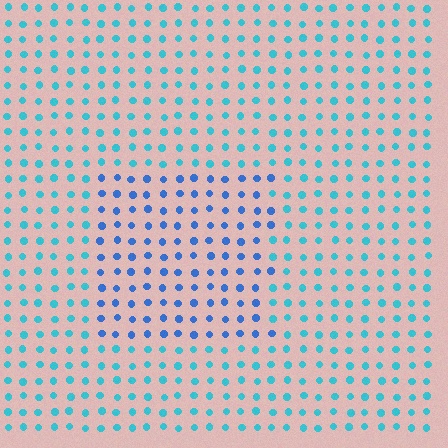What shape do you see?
I see a rectangle.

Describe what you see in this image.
The image is filled with small cyan elements in a uniform arrangement. A rectangle-shaped region is visible where the elements are tinted to a slightly different hue, forming a subtle color boundary.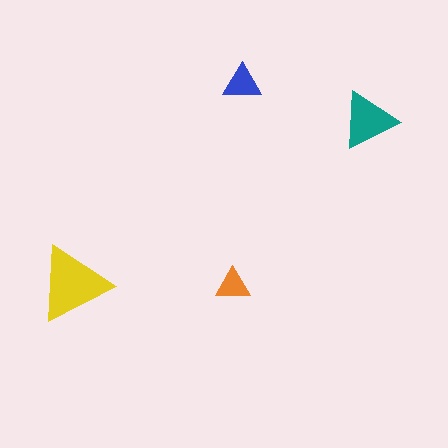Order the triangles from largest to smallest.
the yellow one, the teal one, the blue one, the orange one.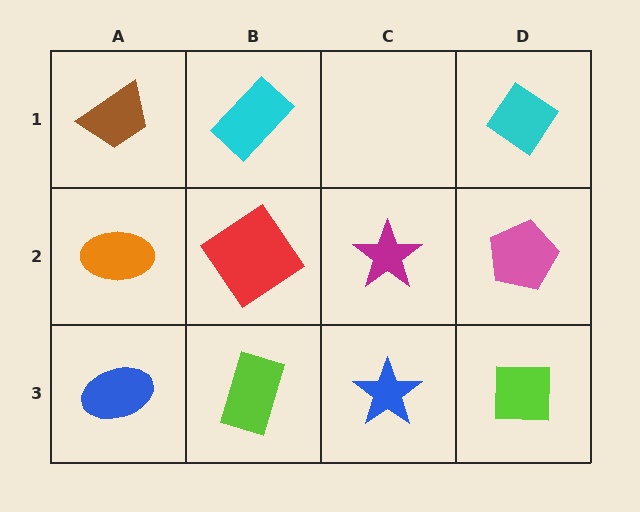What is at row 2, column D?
A pink pentagon.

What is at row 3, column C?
A blue star.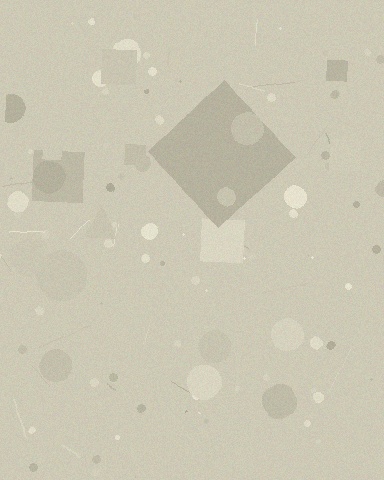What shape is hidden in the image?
A diamond is hidden in the image.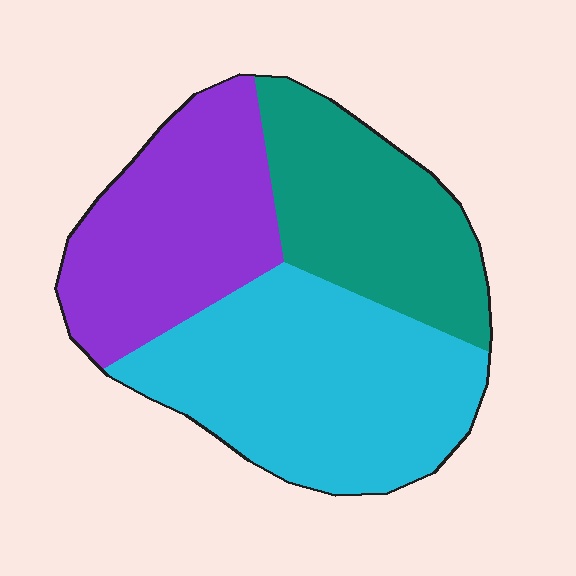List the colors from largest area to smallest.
From largest to smallest: cyan, purple, teal.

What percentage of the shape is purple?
Purple covers 31% of the shape.